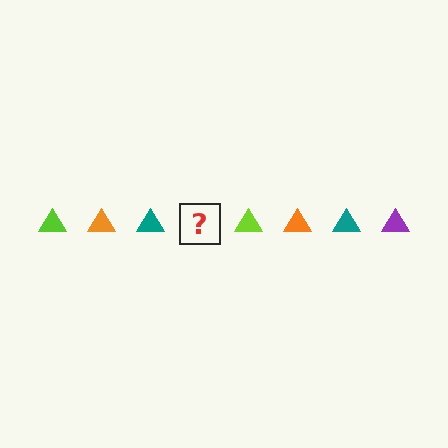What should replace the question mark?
The question mark should be replaced with a purple triangle.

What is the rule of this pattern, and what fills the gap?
The rule is that the pattern cycles through lime, orange, teal, purple triangles. The gap should be filled with a purple triangle.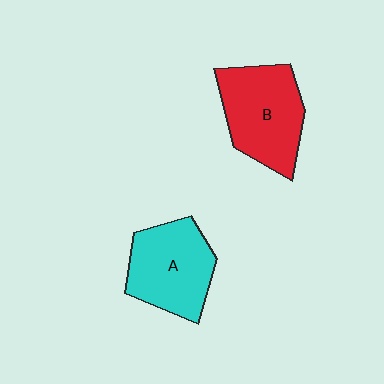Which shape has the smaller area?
Shape A (cyan).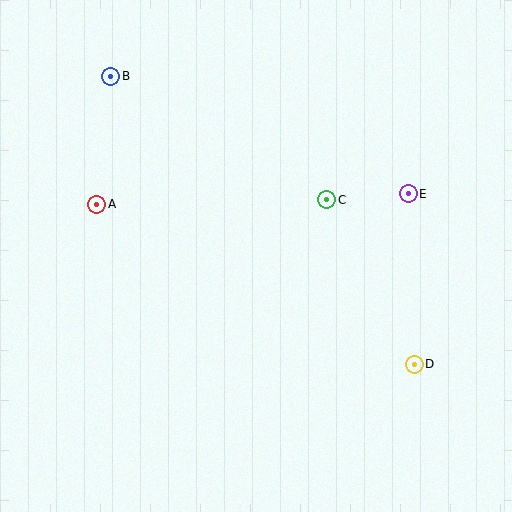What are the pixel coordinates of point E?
Point E is at (408, 194).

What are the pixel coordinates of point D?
Point D is at (414, 364).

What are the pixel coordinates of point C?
Point C is at (327, 200).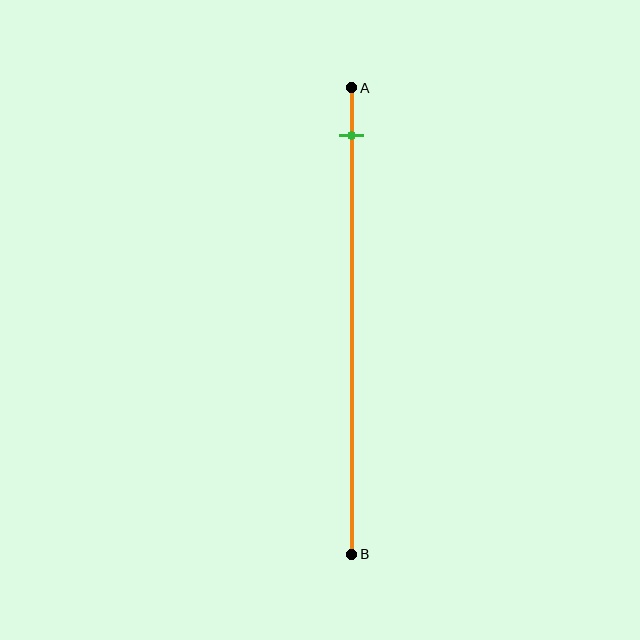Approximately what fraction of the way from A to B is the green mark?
The green mark is approximately 10% of the way from A to B.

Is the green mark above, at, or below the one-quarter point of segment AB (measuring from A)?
The green mark is above the one-quarter point of segment AB.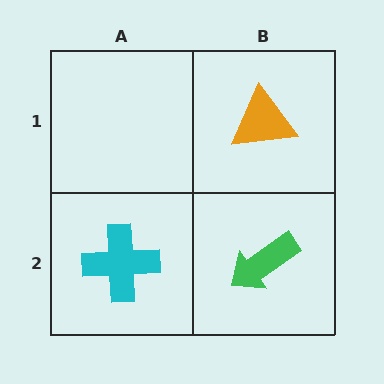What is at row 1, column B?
An orange triangle.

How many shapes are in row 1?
1 shape.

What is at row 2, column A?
A cyan cross.